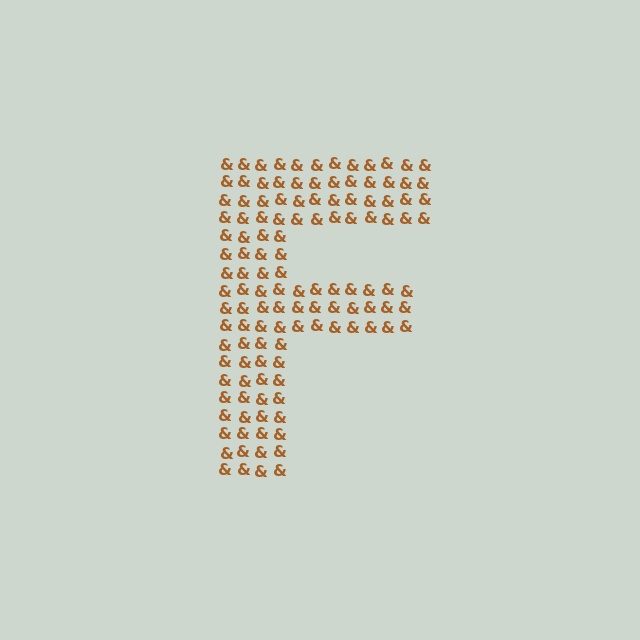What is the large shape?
The large shape is the letter F.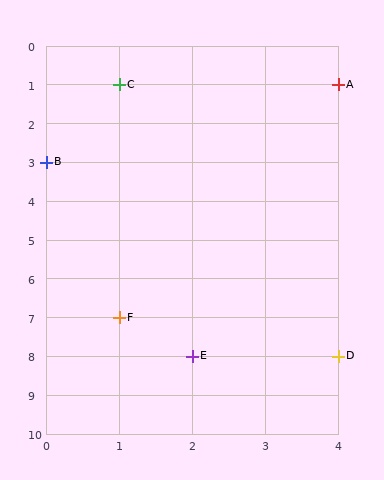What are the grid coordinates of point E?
Point E is at grid coordinates (2, 8).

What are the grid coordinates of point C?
Point C is at grid coordinates (1, 1).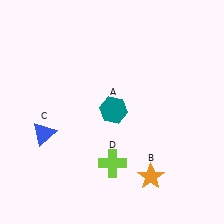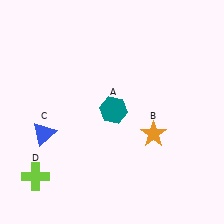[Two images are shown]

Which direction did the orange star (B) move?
The orange star (B) moved up.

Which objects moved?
The objects that moved are: the orange star (B), the lime cross (D).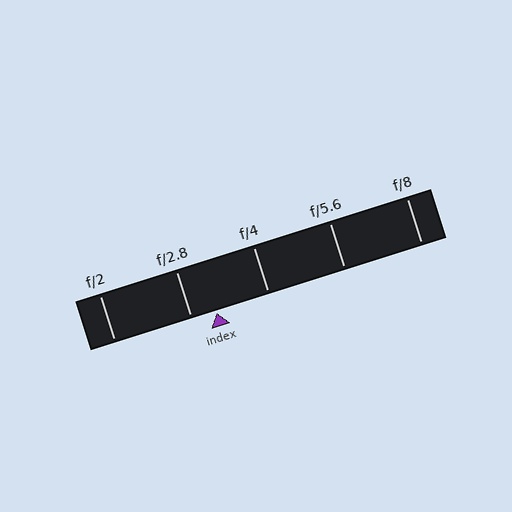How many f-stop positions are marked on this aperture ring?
There are 5 f-stop positions marked.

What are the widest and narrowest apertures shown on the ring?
The widest aperture shown is f/2 and the narrowest is f/8.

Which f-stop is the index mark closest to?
The index mark is closest to f/2.8.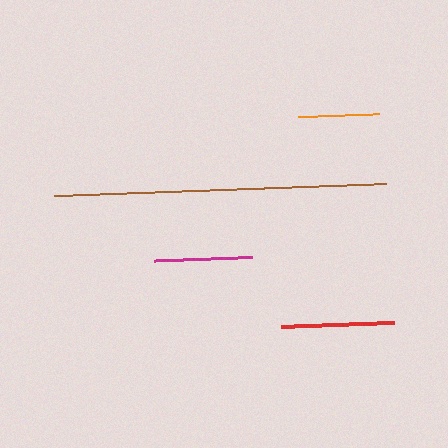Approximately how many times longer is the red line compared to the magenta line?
The red line is approximately 1.1 times the length of the magenta line.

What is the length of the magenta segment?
The magenta segment is approximately 98 pixels long.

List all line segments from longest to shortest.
From longest to shortest: brown, red, magenta, orange.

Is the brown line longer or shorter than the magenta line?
The brown line is longer than the magenta line.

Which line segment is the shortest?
The orange line is the shortest at approximately 81 pixels.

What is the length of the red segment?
The red segment is approximately 112 pixels long.